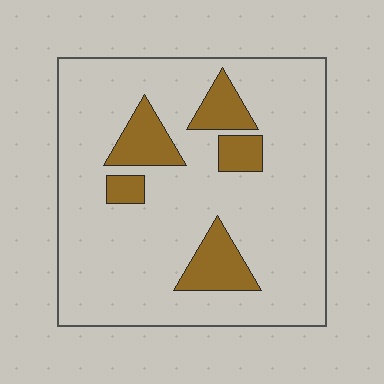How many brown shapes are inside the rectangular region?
5.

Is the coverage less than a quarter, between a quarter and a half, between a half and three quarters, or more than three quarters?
Less than a quarter.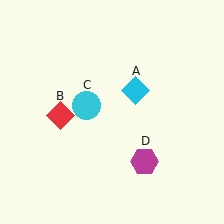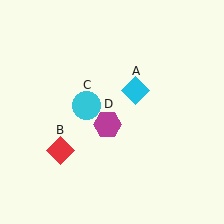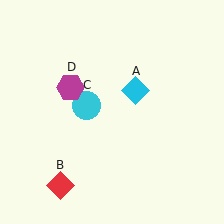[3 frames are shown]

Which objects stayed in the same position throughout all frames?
Cyan diamond (object A) and cyan circle (object C) remained stationary.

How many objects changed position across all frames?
2 objects changed position: red diamond (object B), magenta hexagon (object D).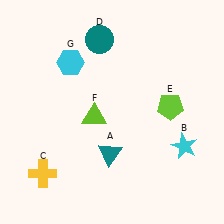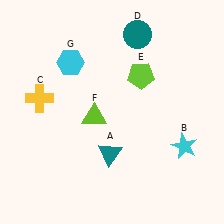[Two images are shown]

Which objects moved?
The objects that moved are: the yellow cross (C), the teal circle (D), the lime pentagon (E).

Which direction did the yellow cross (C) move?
The yellow cross (C) moved up.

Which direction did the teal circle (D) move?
The teal circle (D) moved right.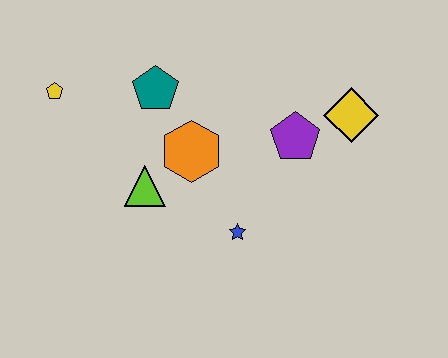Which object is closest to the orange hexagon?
The lime triangle is closest to the orange hexagon.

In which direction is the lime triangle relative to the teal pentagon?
The lime triangle is below the teal pentagon.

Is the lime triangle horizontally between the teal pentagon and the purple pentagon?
No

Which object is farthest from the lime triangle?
The yellow diamond is farthest from the lime triangle.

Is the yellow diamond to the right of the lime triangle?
Yes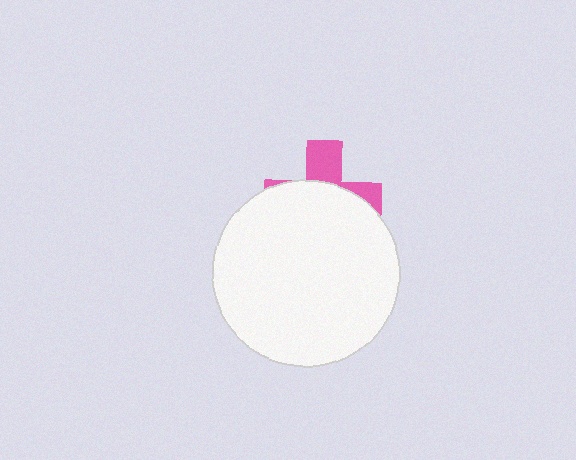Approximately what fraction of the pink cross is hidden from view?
Roughly 67% of the pink cross is hidden behind the white circle.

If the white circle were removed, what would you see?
You would see the complete pink cross.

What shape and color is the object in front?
The object in front is a white circle.